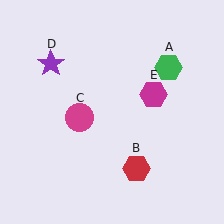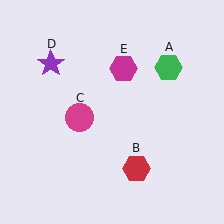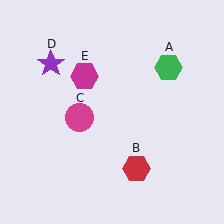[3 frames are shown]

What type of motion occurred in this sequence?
The magenta hexagon (object E) rotated counterclockwise around the center of the scene.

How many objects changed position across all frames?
1 object changed position: magenta hexagon (object E).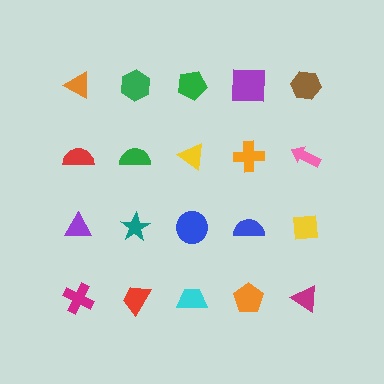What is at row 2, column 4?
An orange cross.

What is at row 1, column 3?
A green pentagon.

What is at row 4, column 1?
A magenta cross.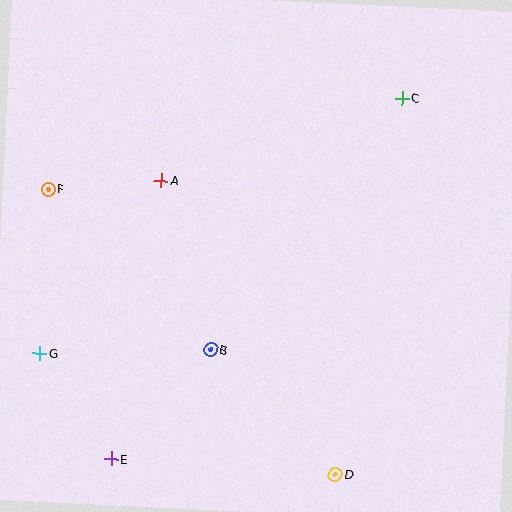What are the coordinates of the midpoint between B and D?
The midpoint between B and D is at (273, 412).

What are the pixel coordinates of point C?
Point C is at (402, 98).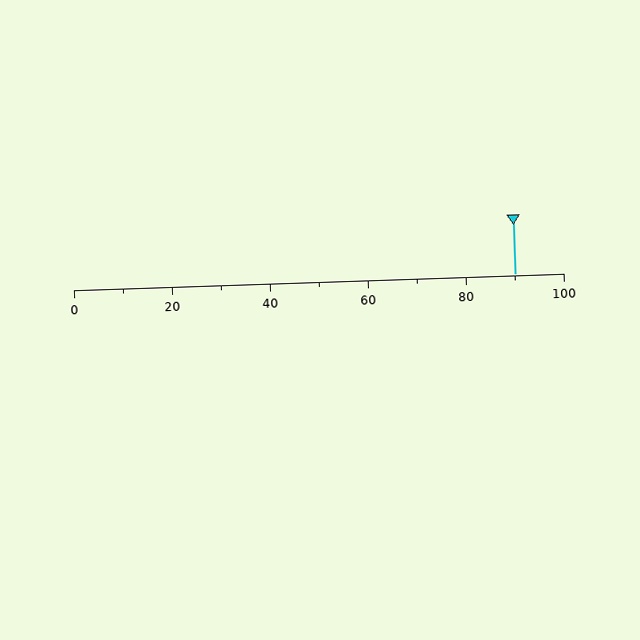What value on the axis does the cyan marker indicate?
The marker indicates approximately 90.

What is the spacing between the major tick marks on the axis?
The major ticks are spaced 20 apart.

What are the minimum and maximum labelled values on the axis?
The axis runs from 0 to 100.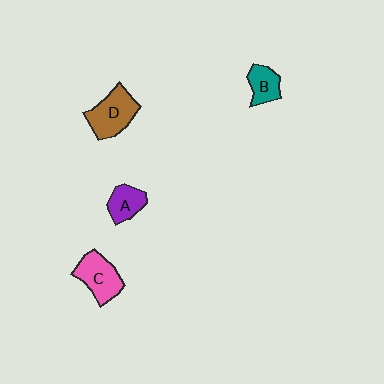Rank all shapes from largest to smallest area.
From largest to smallest: D (brown), C (pink), A (purple), B (teal).